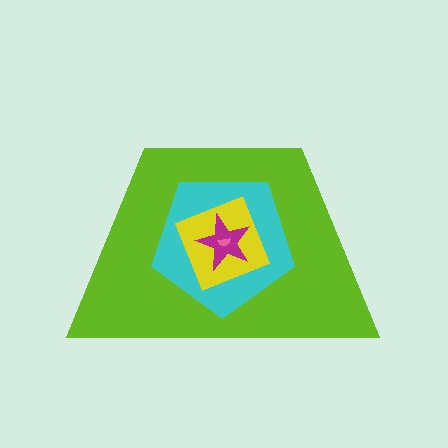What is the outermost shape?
The lime trapezoid.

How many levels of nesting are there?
5.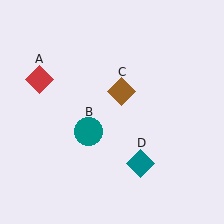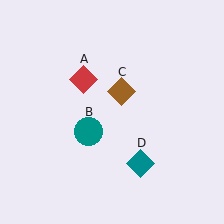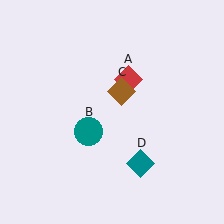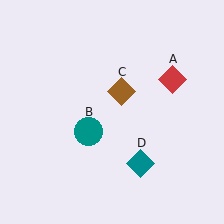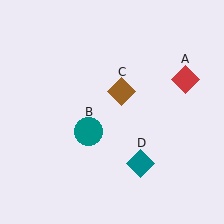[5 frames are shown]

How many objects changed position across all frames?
1 object changed position: red diamond (object A).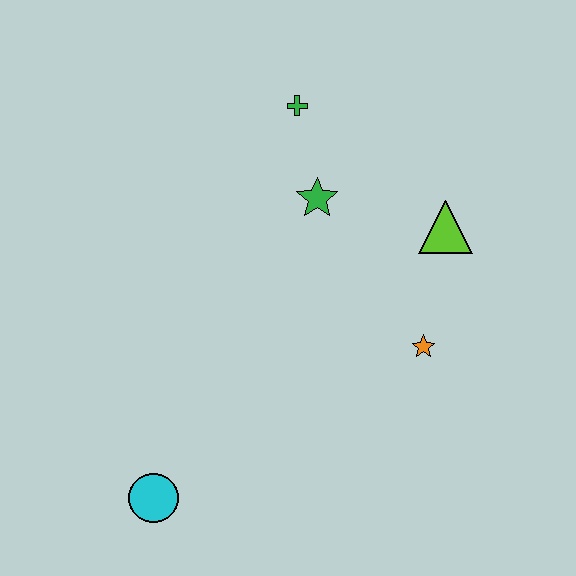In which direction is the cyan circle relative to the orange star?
The cyan circle is to the left of the orange star.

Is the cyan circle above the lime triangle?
No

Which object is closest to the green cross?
The green star is closest to the green cross.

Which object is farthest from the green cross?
The cyan circle is farthest from the green cross.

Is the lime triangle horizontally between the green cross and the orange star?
No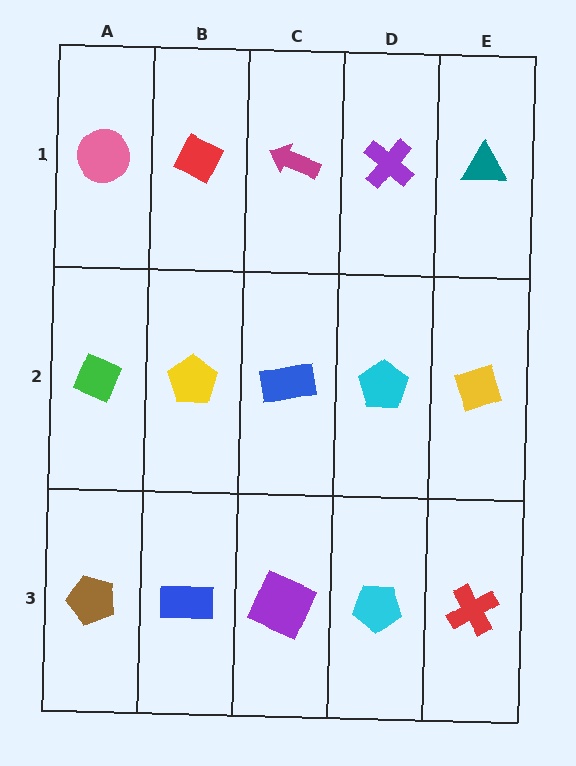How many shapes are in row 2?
5 shapes.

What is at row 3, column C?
A purple square.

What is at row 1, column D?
A purple cross.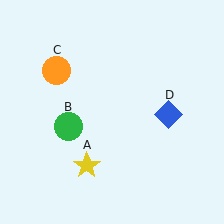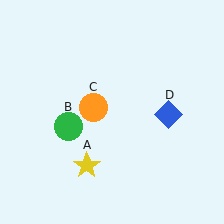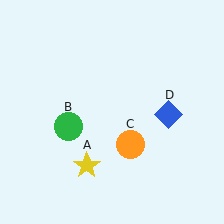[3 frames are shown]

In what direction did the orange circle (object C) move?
The orange circle (object C) moved down and to the right.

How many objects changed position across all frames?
1 object changed position: orange circle (object C).